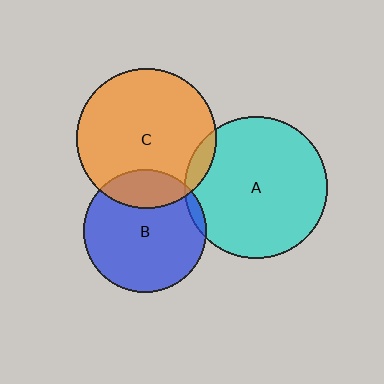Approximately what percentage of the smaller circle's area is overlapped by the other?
Approximately 20%.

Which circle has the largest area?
Circle A (cyan).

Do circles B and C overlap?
Yes.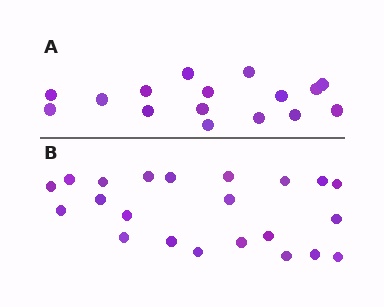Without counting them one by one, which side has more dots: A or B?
Region B (the bottom region) has more dots.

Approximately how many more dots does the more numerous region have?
Region B has about 6 more dots than region A.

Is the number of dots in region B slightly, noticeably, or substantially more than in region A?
Region B has noticeably more, but not dramatically so. The ratio is roughly 1.4 to 1.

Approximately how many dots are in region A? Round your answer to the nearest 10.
About 20 dots. (The exact count is 16, which rounds to 20.)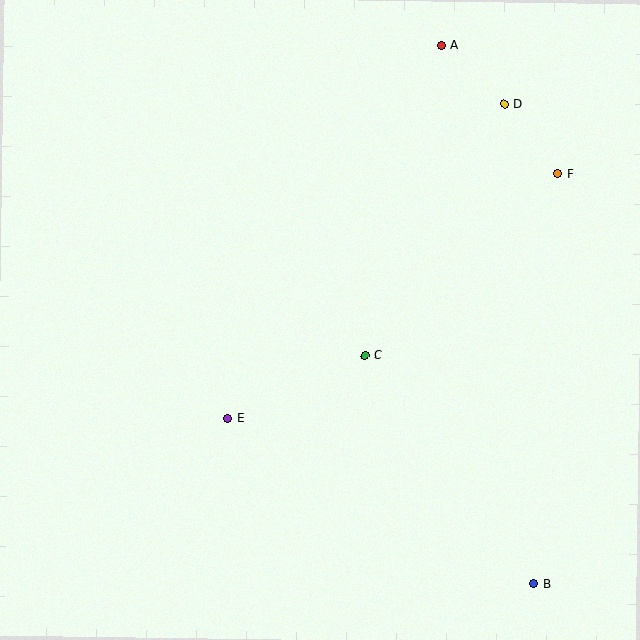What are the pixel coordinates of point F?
Point F is at (558, 174).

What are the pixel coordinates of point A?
Point A is at (441, 45).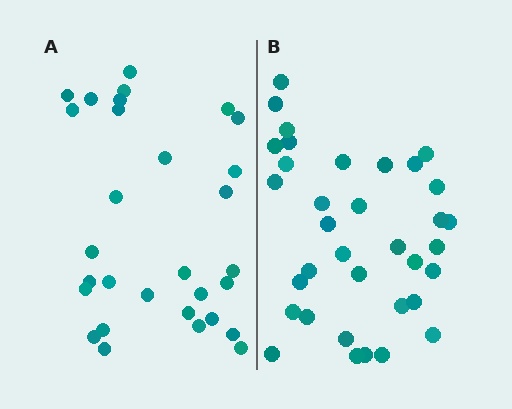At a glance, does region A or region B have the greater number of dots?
Region B (the right region) has more dots.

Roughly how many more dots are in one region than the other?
Region B has about 5 more dots than region A.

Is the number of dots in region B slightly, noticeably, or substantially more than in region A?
Region B has only slightly more — the two regions are fairly close. The ratio is roughly 1.2 to 1.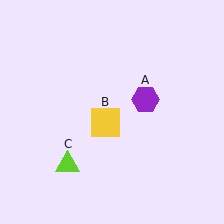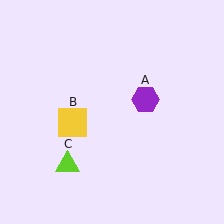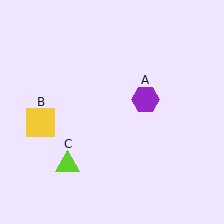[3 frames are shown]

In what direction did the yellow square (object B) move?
The yellow square (object B) moved left.